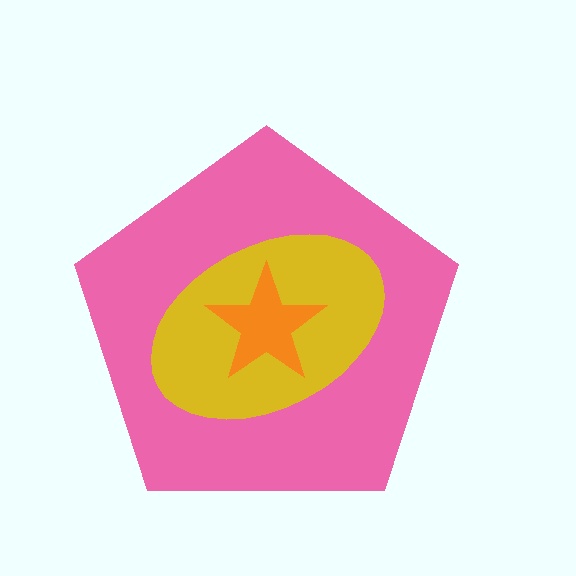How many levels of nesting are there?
3.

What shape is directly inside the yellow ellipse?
The orange star.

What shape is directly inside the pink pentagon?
The yellow ellipse.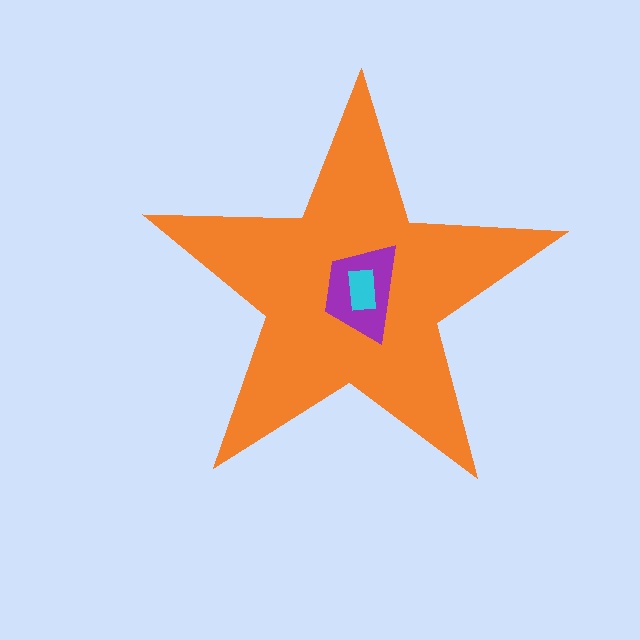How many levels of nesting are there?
3.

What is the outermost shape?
The orange star.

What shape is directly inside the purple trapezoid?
The cyan rectangle.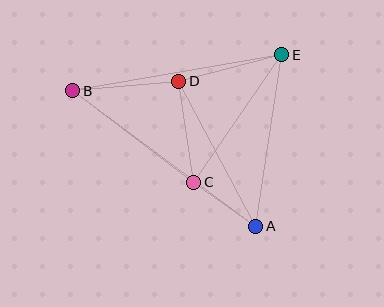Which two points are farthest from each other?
Points A and B are farthest from each other.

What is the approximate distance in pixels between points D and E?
The distance between D and E is approximately 106 pixels.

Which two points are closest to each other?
Points A and C are closest to each other.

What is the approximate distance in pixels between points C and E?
The distance between C and E is approximately 155 pixels.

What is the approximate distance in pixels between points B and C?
The distance between B and C is approximately 152 pixels.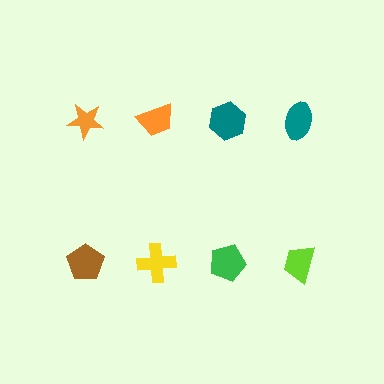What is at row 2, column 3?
A green pentagon.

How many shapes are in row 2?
4 shapes.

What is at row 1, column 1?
An orange star.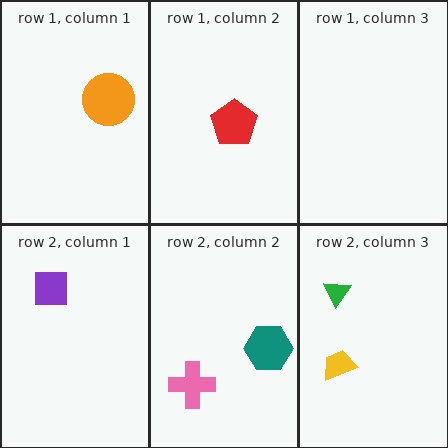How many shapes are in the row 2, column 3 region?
2.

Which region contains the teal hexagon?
The row 2, column 2 region.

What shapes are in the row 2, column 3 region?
The yellow trapezoid, the green triangle.